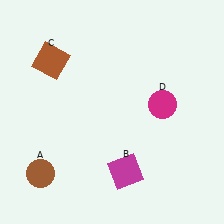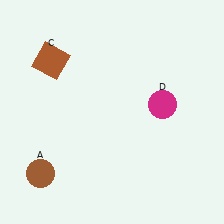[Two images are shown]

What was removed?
The magenta square (B) was removed in Image 2.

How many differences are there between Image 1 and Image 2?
There is 1 difference between the two images.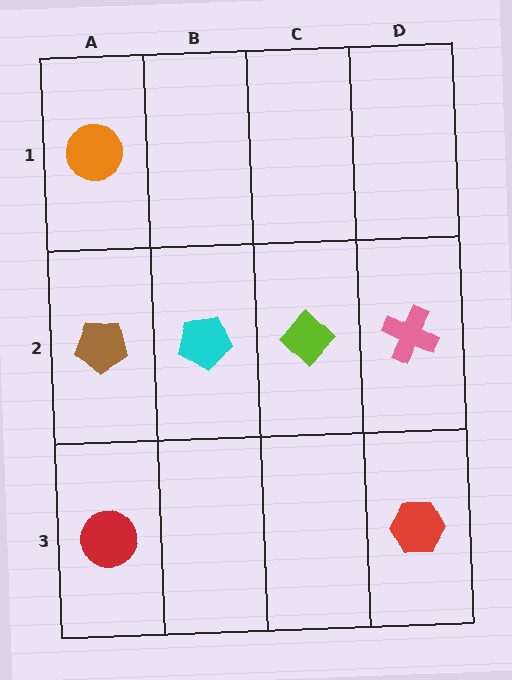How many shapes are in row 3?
2 shapes.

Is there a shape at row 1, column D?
No, that cell is empty.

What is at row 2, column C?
A lime diamond.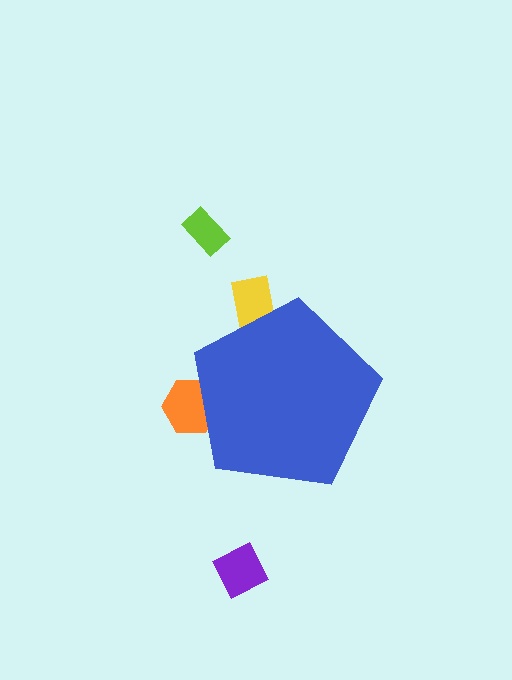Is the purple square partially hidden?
No, the purple square is fully visible.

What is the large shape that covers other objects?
A blue pentagon.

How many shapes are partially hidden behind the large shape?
2 shapes are partially hidden.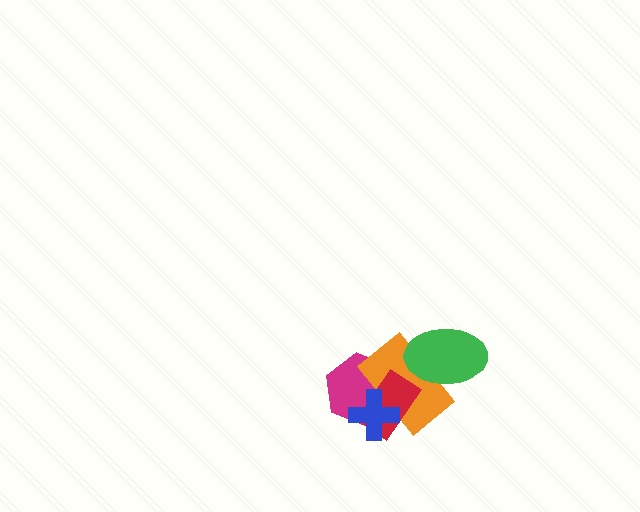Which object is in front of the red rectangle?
The blue cross is in front of the red rectangle.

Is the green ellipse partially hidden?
No, no other shape covers it.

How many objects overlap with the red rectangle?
3 objects overlap with the red rectangle.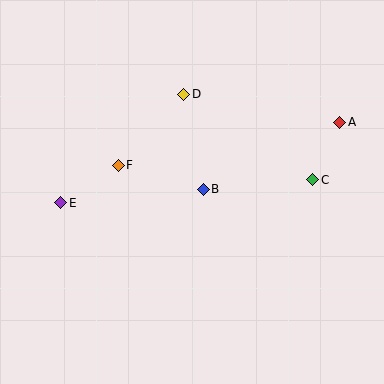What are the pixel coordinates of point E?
Point E is at (61, 203).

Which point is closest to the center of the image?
Point B at (203, 189) is closest to the center.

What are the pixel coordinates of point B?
Point B is at (203, 189).